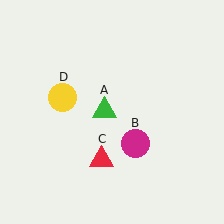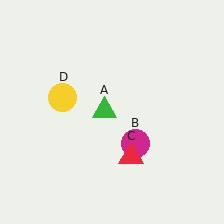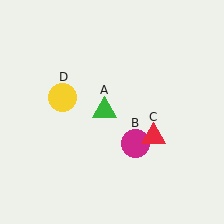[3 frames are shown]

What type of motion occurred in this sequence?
The red triangle (object C) rotated counterclockwise around the center of the scene.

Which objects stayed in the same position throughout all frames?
Green triangle (object A) and magenta circle (object B) and yellow circle (object D) remained stationary.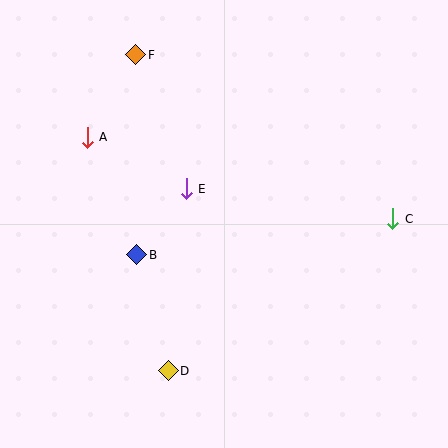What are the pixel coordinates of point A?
Point A is at (87, 137).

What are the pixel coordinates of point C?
Point C is at (393, 219).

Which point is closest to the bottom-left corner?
Point D is closest to the bottom-left corner.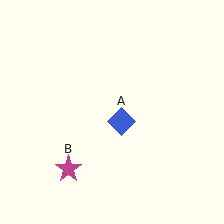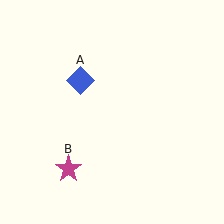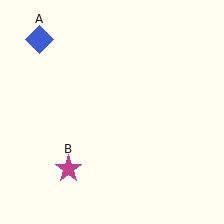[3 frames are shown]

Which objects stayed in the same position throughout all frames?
Magenta star (object B) remained stationary.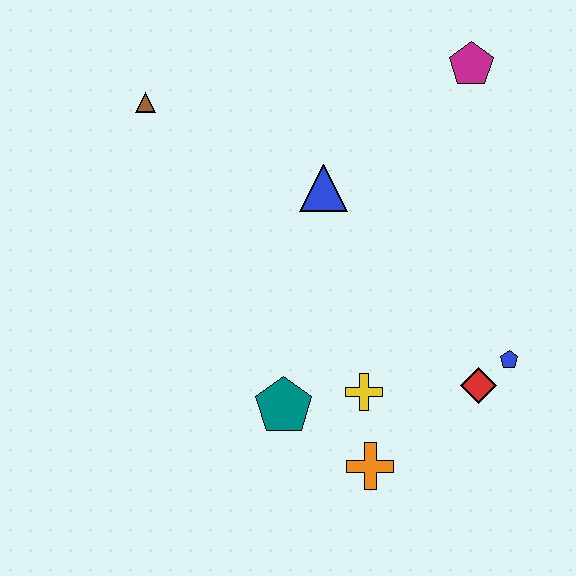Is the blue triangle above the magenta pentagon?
No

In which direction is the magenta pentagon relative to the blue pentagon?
The magenta pentagon is above the blue pentagon.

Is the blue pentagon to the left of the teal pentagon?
No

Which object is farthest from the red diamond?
The brown triangle is farthest from the red diamond.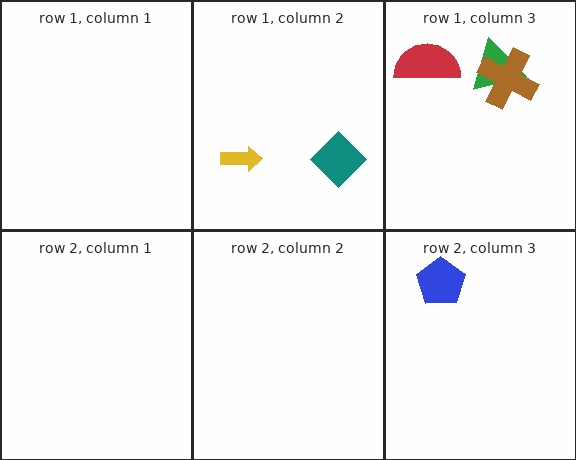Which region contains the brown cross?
The row 1, column 3 region.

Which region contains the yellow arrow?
The row 1, column 2 region.